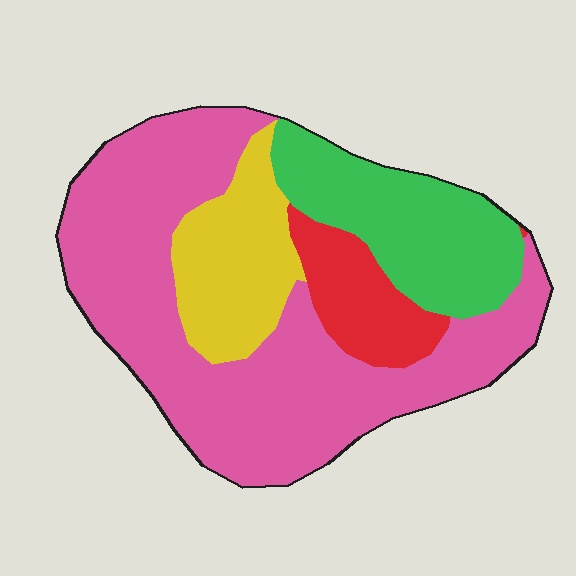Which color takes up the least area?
Red, at roughly 10%.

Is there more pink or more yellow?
Pink.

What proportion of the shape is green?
Green covers roughly 20% of the shape.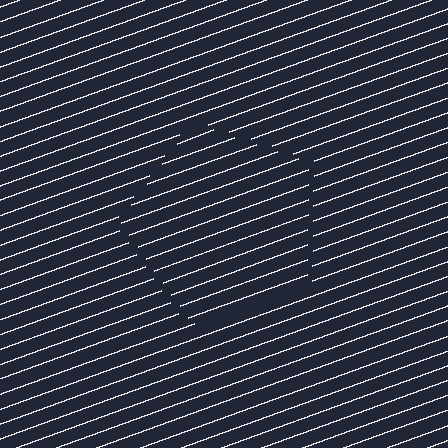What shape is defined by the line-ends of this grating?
An illusory pentagon. The interior of the shape contains the same grating, shifted by half a period — the contour is defined by the phase discontinuity where line-ends from the inner and outer gratings abut.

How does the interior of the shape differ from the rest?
The interior of the shape contains the same grating, shifted by half a period — the contour is defined by the phase discontinuity where line-ends from the inner and outer gratings abut.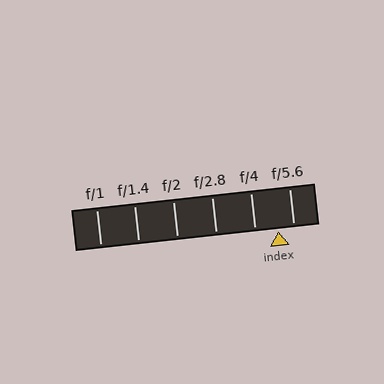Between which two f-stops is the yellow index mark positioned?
The index mark is between f/4 and f/5.6.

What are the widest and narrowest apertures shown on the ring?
The widest aperture shown is f/1 and the narrowest is f/5.6.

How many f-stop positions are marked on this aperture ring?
There are 6 f-stop positions marked.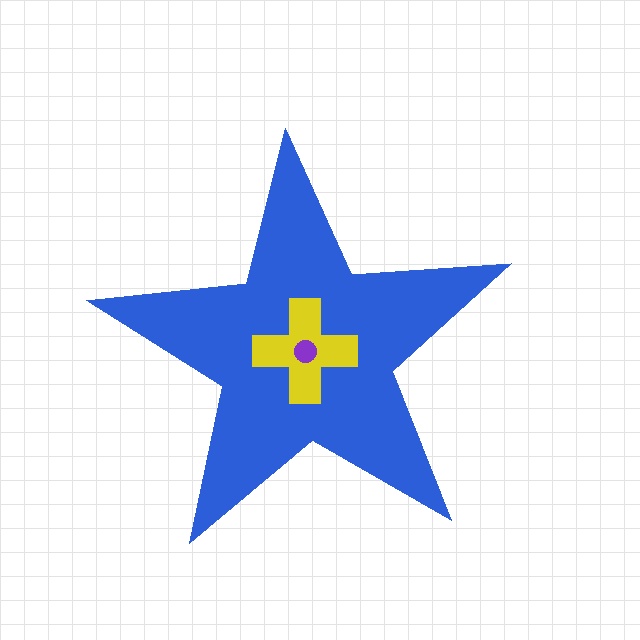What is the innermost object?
The purple circle.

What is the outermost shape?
The blue star.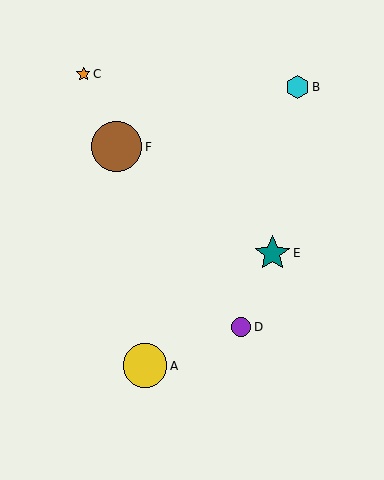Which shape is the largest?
The brown circle (labeled F) is the largest.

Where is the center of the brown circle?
The center of the brown circle is at (116, 147).